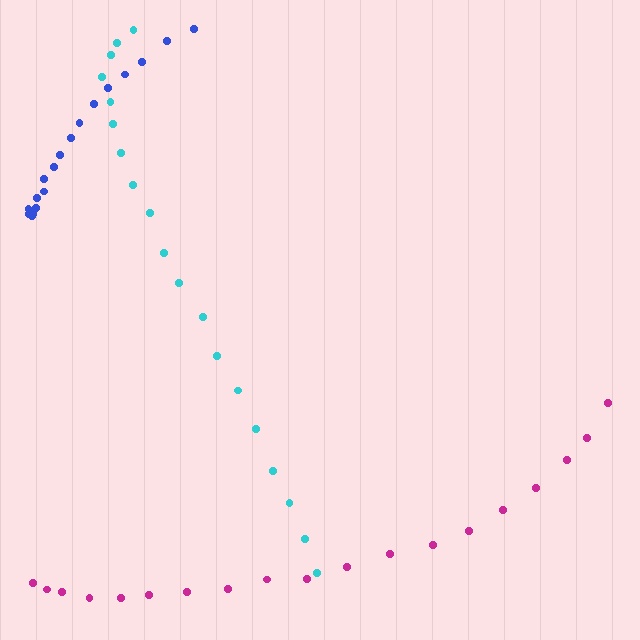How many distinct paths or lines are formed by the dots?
There are 3 distinct paths.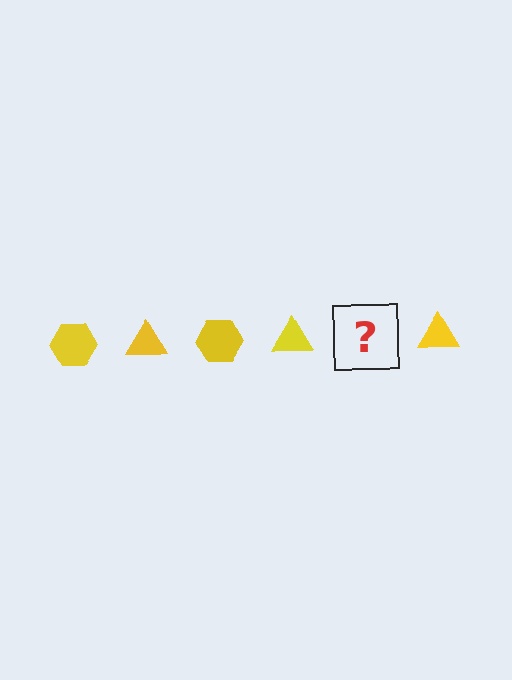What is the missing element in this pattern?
The missing element is a yellow hexagon.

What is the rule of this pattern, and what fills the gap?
The rule is that the pattern cycles through hexagon, triangle shapes in yellow. The gap should be filled with a yellow hexagon.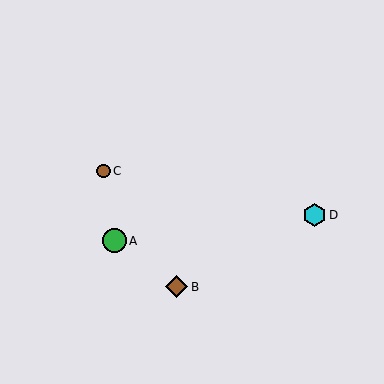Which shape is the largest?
The green circle (labeled A) is the largest.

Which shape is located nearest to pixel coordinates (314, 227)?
The cyan hexagon (labeled D) at (314, 215) is nearest to that location.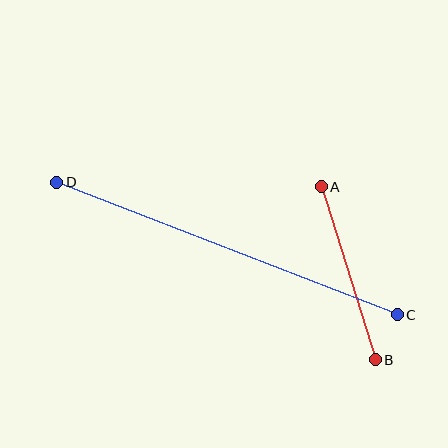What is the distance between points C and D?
The distance is approximately 365 pixels.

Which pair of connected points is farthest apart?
Points C and D are farthest apart.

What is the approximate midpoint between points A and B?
The midpoint is at approximately (348, 273) pixels.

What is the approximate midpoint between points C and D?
The midpoint is at approximately (227, 248) pixels.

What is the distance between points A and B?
The distance is approximately 181 pixels.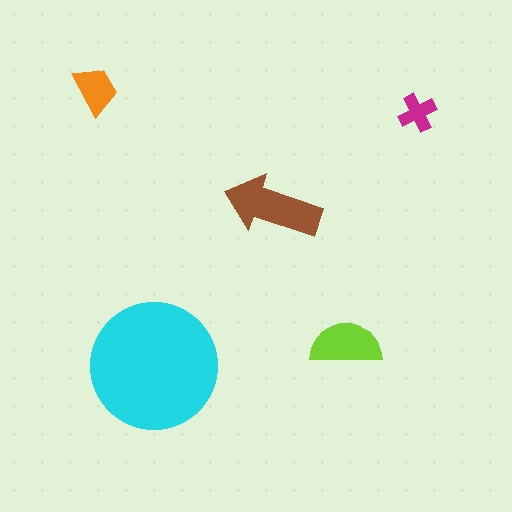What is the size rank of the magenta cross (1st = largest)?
5th.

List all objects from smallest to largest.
The magenta cross, the orange trapezoid, the lime semicircle, the brown arrow, the cyan circle.